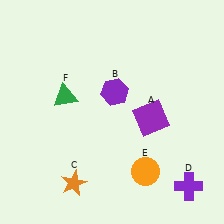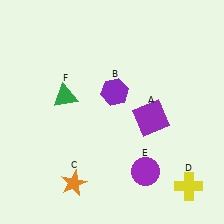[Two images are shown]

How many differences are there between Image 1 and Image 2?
There are 2 differences between the two images.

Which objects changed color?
D changed from purple to yellow. E changed from orange to purple.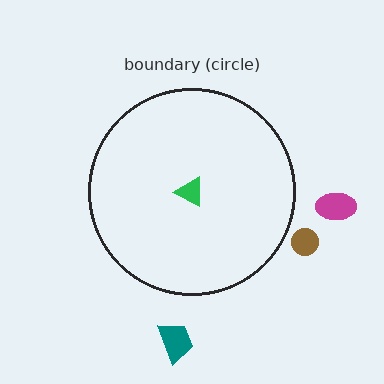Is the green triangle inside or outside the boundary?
Inside.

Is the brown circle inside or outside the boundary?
Outside.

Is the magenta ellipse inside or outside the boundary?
Outside.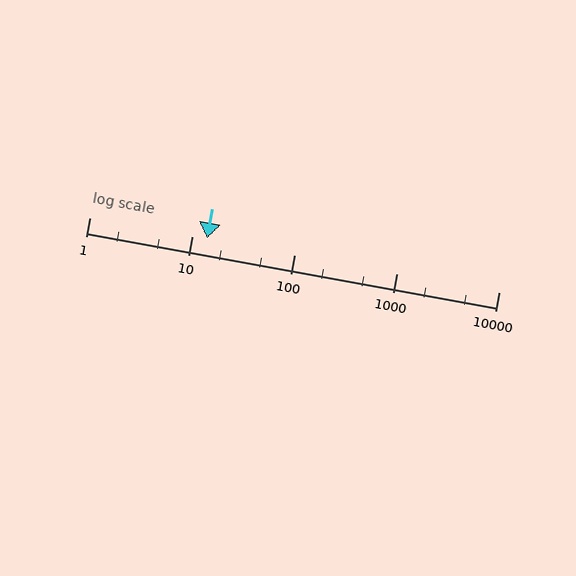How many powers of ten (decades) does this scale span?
The scale spans 4 decades, from 1 to 10000.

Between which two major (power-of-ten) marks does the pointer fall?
The pointer is between 10 and 100.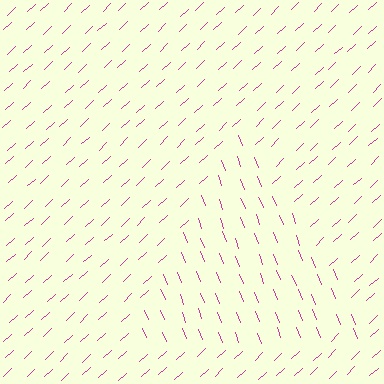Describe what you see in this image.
The image is filled with small magenta line segments. A triangle region in the image has lines oriented differently from the surrounding lines, creating a visible texture boundary.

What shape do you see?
I see a triangle.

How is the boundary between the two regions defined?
The boundary is defined purely by a change in line orientation (approximately 69 degrees difference). All lines are the same color and thickness.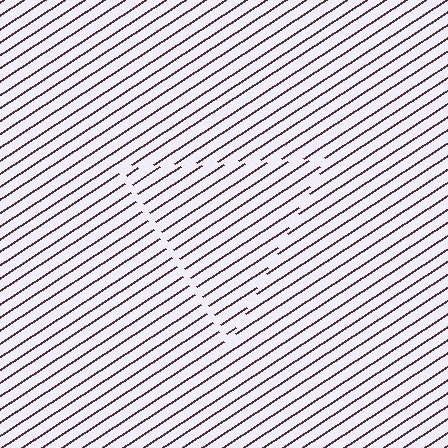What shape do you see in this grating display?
An illusory triangle. The interior of the shape contains the same grating, shifted by half a period — the contour is defined by the phase discontinuity where line-ends from the inner and outer gratings abut.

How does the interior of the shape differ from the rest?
The interior of the shape contains the same grating, shifted by half a period — the contour is defined by the phase discontinuity where line-ends from the inner and outer gratings abut.